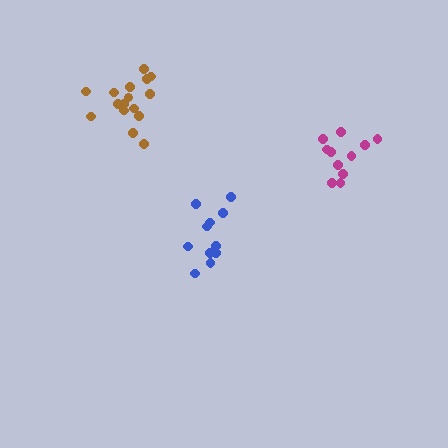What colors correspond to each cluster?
The clusters are colored: blue, brown, magenta.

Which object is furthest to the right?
The magenta cluster is rightmost.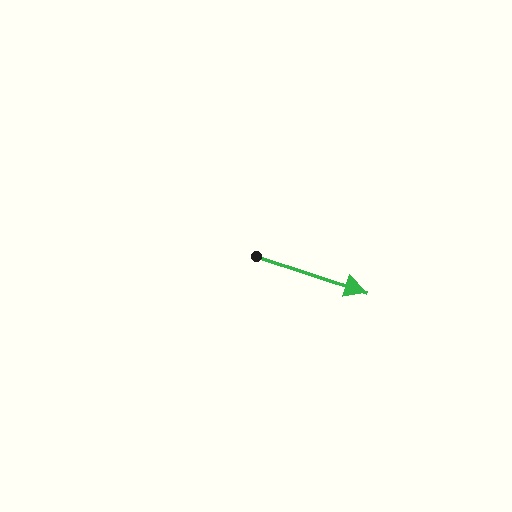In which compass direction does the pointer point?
East.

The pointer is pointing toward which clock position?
Roughly 4 o'clock.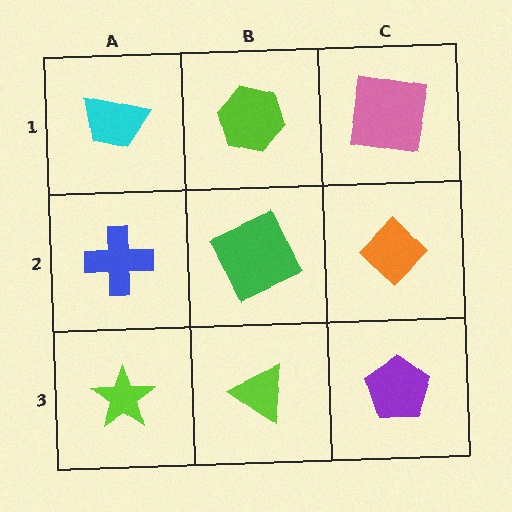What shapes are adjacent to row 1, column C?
An orange diamond (row 2, column C), a lime hexagon (row 1, column B).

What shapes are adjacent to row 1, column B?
A green square (row 2, column B), a cyan trapezoid (row 1, column A), a pink square (row 1, column C).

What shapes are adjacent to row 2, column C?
A pink square (row 1, column C), a purple pentagon (row 3, column C), a green square (row 2, column B).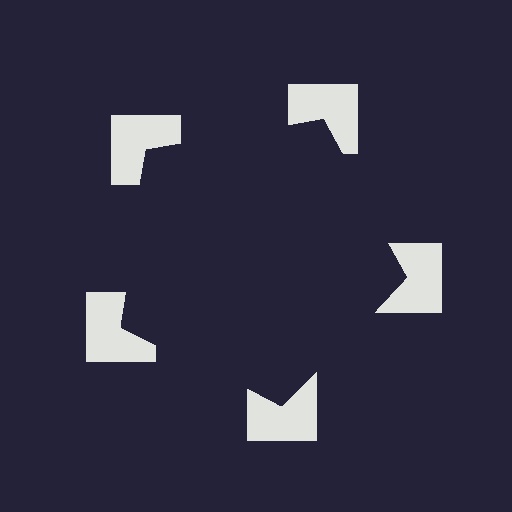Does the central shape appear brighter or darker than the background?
It typically appears slightly darker than the background, even though no actual brightness change is drawn.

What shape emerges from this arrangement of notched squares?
An illusory pentagon — its edges are inferred from the aligned wedge cuts in the notched squares, not physically drawn.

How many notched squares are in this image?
There are 5 — one at each vertex of the illusory pentagon.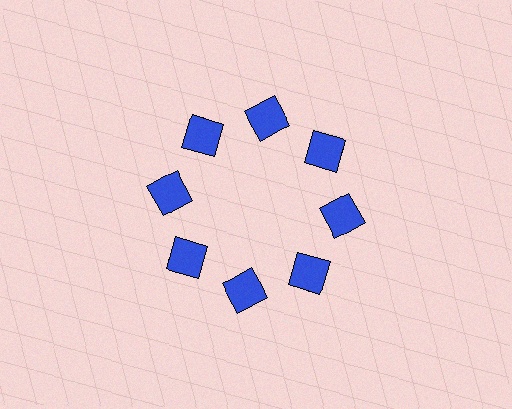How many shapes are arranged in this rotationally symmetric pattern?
There are 8 shapes, arranged in 8 groups of 1.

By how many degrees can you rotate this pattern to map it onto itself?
The pattern maps onto itself every 45 degrees of rotation.